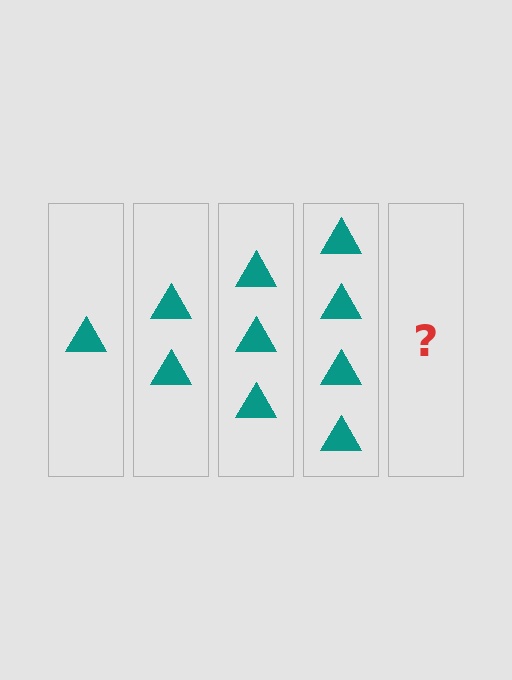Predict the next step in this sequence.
The next step is 5 triangles.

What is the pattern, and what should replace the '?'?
The pattern is that each step adds one more triangle. The '?' should be 5 triangles.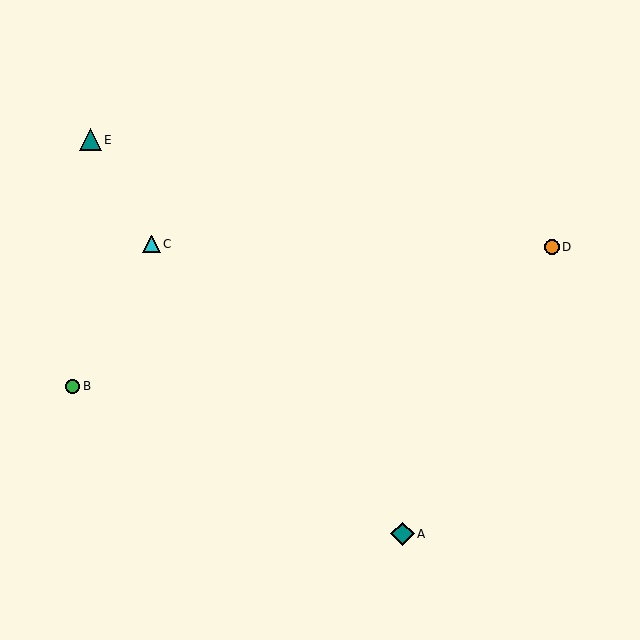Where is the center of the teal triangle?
The center of the teal triangle is at (90, 140).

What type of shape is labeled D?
Shape D is an orange circle.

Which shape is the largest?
The teal diamond (labeled A) is the largest.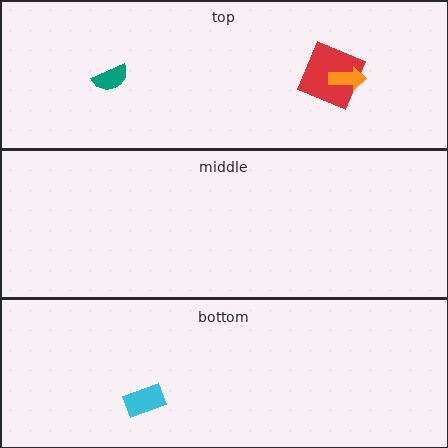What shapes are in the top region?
The red square, the teal semicircle, the orange arrow.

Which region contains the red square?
The top region.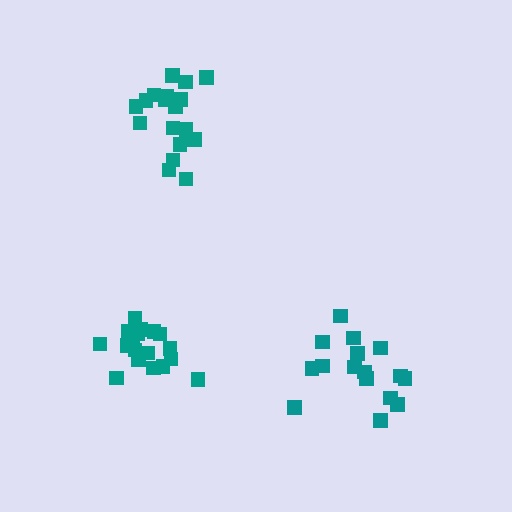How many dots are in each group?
Group 1: 16 dots, Group 2: 19 dots, Group 3: 18 dots (53 total).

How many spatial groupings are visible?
There are 3 spatial groupings.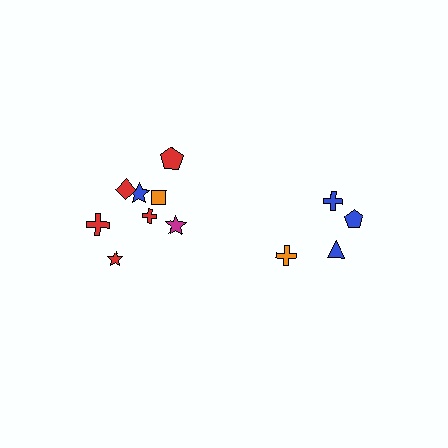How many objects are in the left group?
There are 8 objects.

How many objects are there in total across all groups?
There are 12 objects.